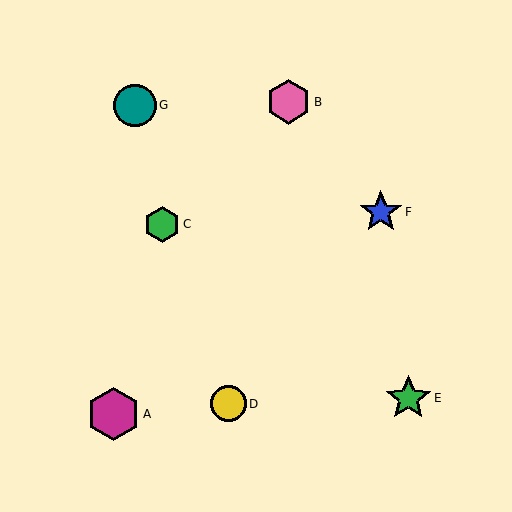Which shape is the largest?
The magenta hexagon (labeled A) is the largest.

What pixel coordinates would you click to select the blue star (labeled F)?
Click at (381, 212) to select the blue star F.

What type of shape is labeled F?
Shape F is a blue star.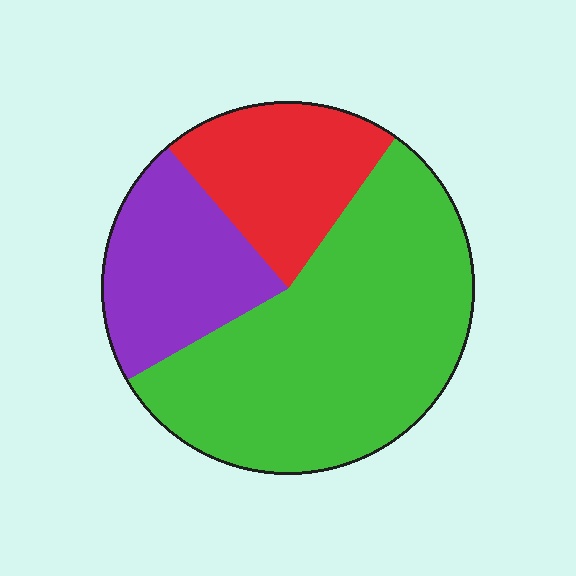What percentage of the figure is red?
Red takes up less than a quarter of the figure.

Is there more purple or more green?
Green.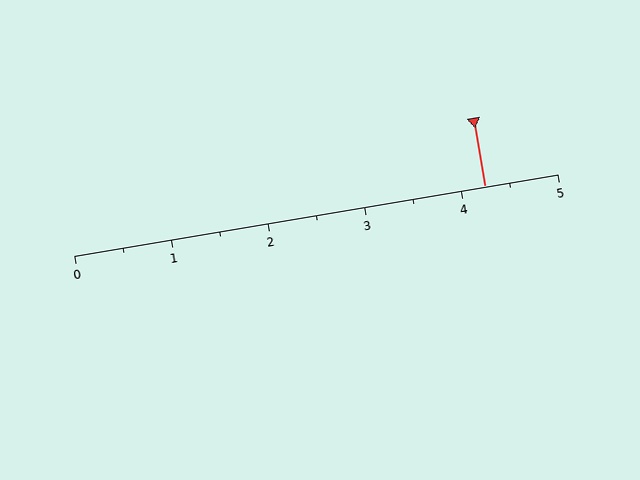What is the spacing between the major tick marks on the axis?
The major ticks are spaced 1 apart.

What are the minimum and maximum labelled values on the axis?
The axis runs from 0 to 5.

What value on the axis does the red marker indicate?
The marker indicates approximately 4.2.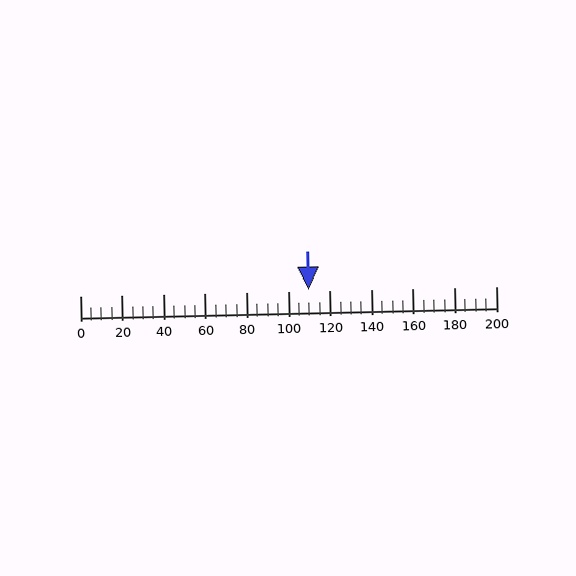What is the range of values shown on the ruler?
The ruler shows values from 0 to 200.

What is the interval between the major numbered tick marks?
The major tick marks are spaced 20 units apart.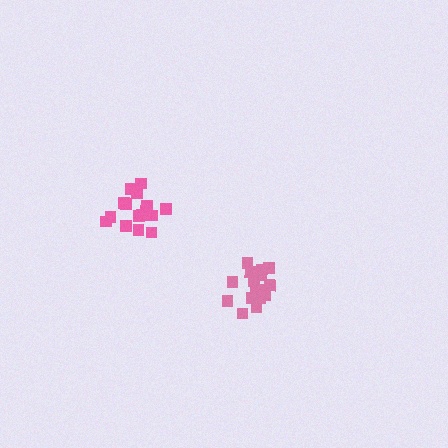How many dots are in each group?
Group 1: 16 dots, Group 2: 17 dots (33 total).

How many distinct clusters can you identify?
There are 2 distinct clusters.